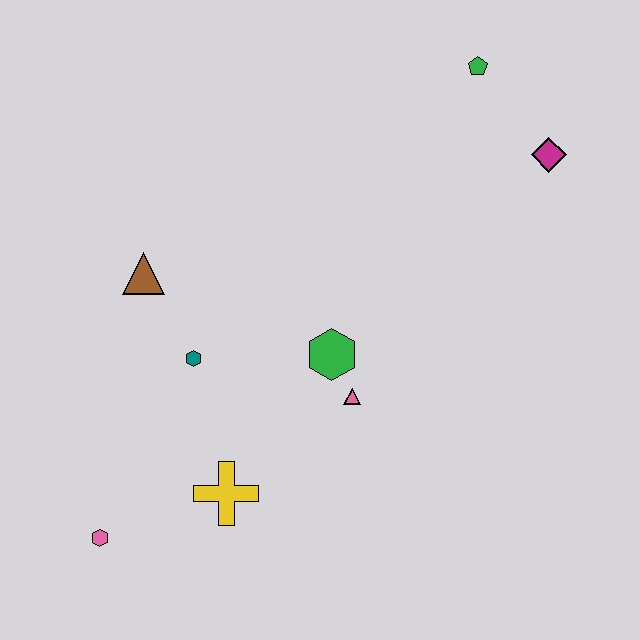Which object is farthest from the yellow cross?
The green pentagon is farthest from the yellow cross.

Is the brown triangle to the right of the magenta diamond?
No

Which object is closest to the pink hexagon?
The yellow cross is closest to the pink hexagon.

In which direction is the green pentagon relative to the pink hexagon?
The green pentagon is above the pink hexagon.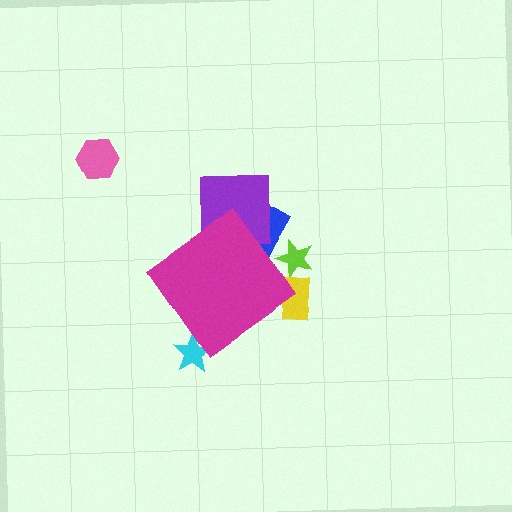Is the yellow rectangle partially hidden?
Yes, the yellow rectangle is partially hidden behind the magenta diamond.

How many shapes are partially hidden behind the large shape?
5 shapes are partially hidden.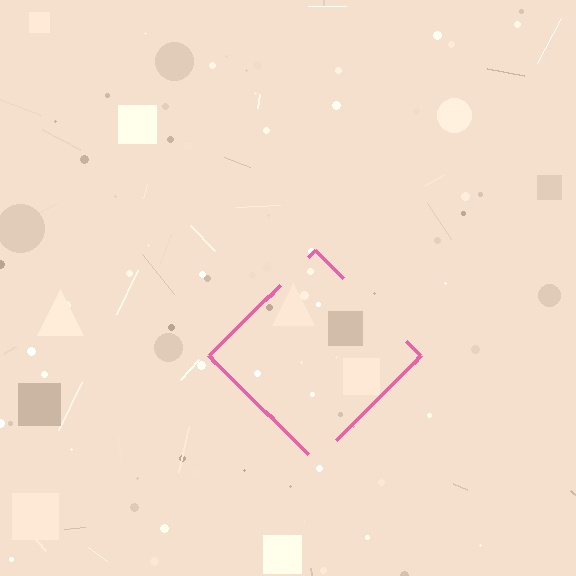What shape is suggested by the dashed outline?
The dashed outline suggests a diamond.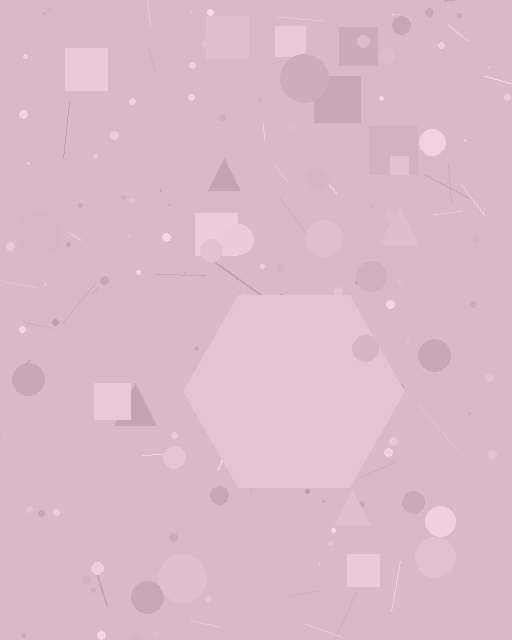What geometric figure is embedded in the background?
A hexagon is embedded in the background.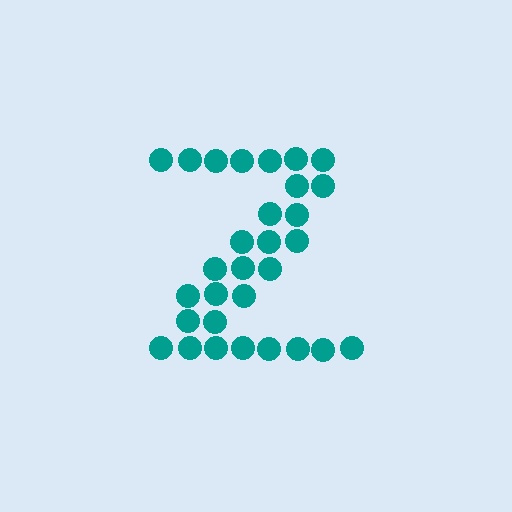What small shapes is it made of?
It is made of small circles.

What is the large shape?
The large shape is the letter Z.